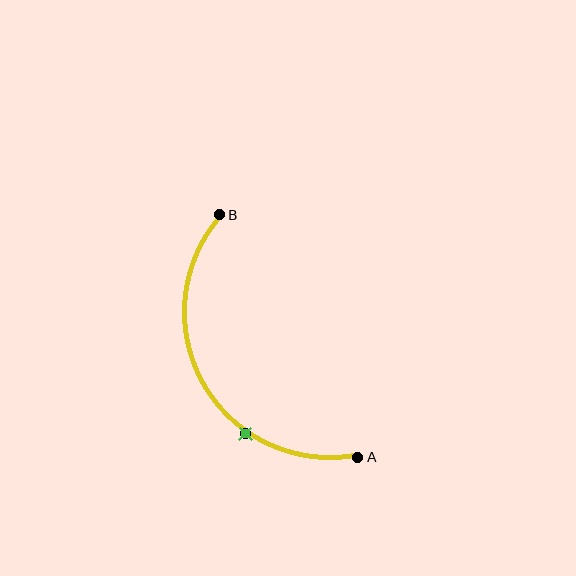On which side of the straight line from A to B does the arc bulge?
The arc bulges to the left of the straight line connecting A and B.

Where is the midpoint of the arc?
The arc midpoint is the point on the curve farthest from the straight line joining A and B. It sits to the left of that line.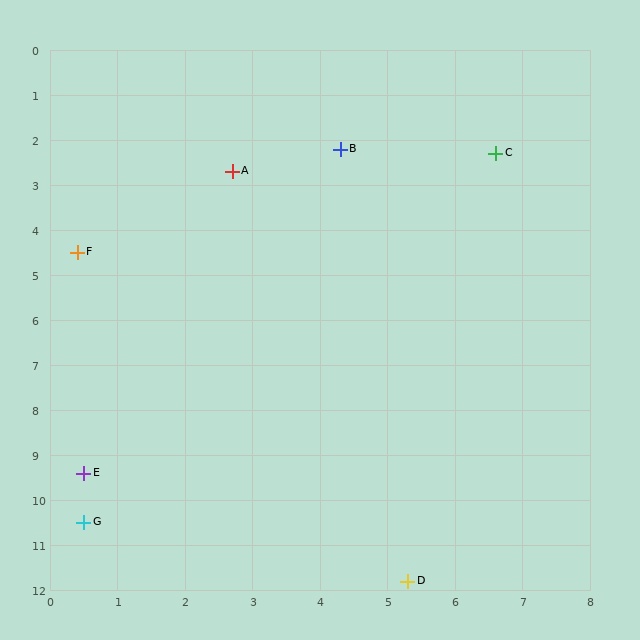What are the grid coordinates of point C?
Point C is at approximately (6.6, 2.3).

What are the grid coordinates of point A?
Point A is at approximately (2.7, 2.7).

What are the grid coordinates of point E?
Point E is at approximately (0.5, 9.4).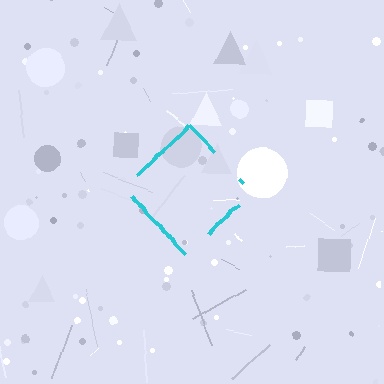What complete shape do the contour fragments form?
The contour fragments form a diamond.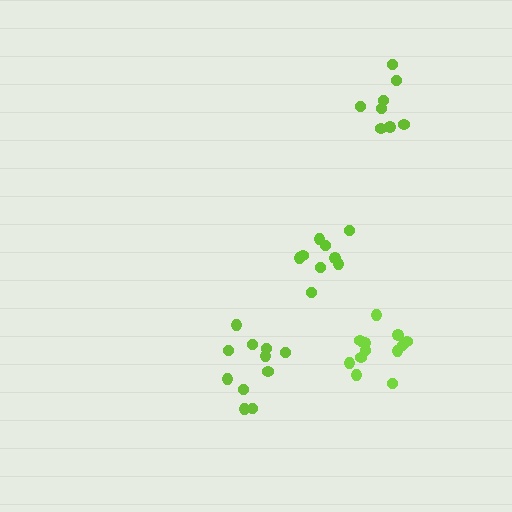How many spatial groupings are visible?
There are 4 spatial groupings.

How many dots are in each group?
Group 1: 13 dots, Group 2: 11 dots, Group 3: 8 dots, Group 4: 9 dots (41 total).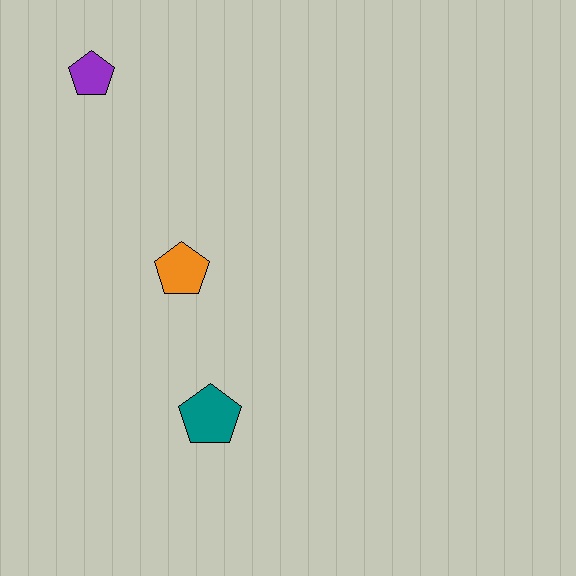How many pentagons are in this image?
There are 3 pentagons.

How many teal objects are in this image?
There is 1 teal object.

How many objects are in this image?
There are 3 objects.